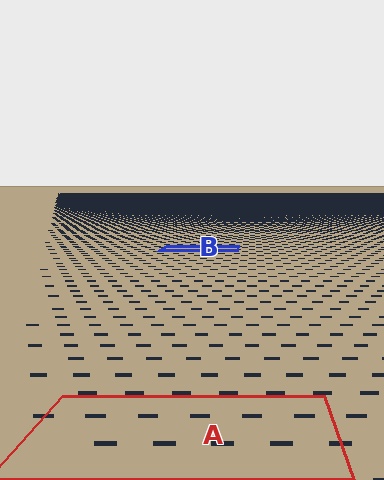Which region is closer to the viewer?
Region A is closer. The texture elements there are larger and more spread out.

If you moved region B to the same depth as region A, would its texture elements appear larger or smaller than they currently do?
They would appear larger. At a closer depth, the same texture elements are projected at a bigger on-screen size.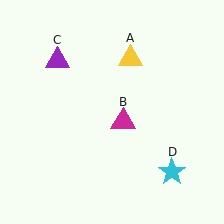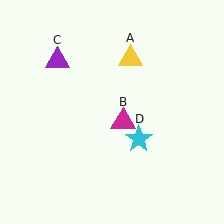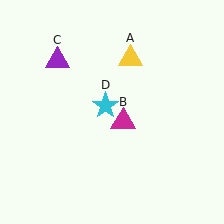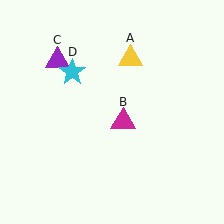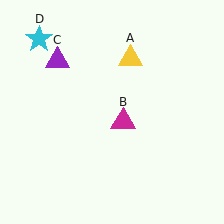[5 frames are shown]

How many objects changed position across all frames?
1 object changed position: cyan star (object D).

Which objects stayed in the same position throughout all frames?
Yellow triangle (object A) and magenta triangle (object B) and purple triangle (object C) remained stationary.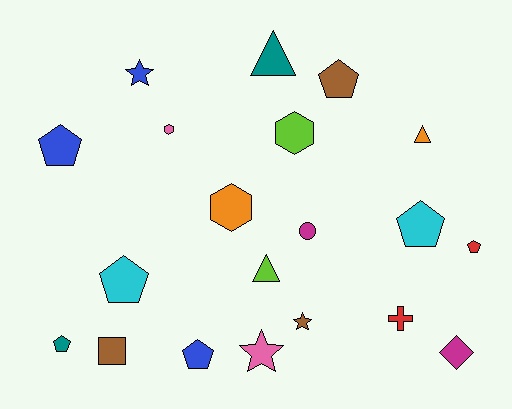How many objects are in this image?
There are 20 objects.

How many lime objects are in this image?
There are 2 lime objects.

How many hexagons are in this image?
There are 3 hexagons.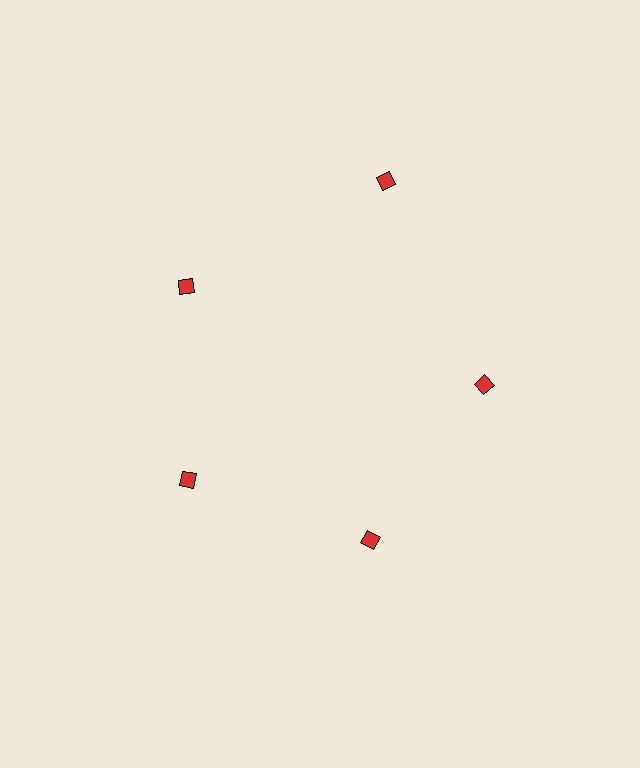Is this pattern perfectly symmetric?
No. The 5 red diamonds are arranged in a ring, but one element near the 1 o'clock position is pushed outward from the center, breaking the 5-fold rotational symmetry.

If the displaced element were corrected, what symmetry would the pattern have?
It would have 5-fold rotational symmetry — the pattern would map onto itself every 72 degrees.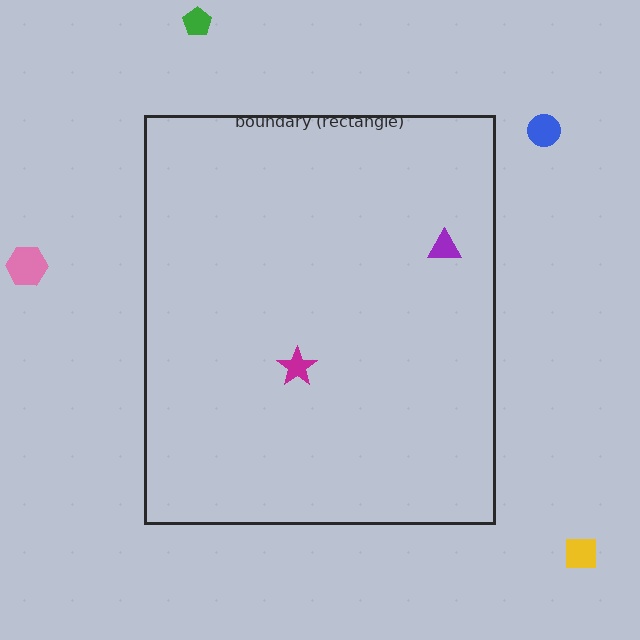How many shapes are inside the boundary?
2 inside, 4 outside.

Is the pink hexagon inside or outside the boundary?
Outside.